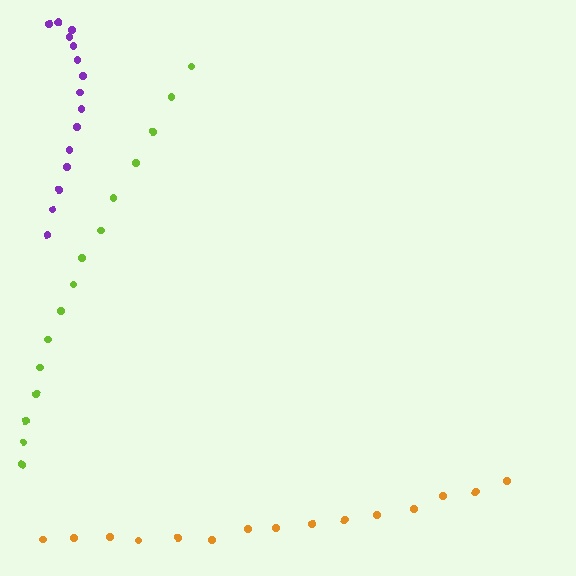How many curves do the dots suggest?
There are 3 distinct paths.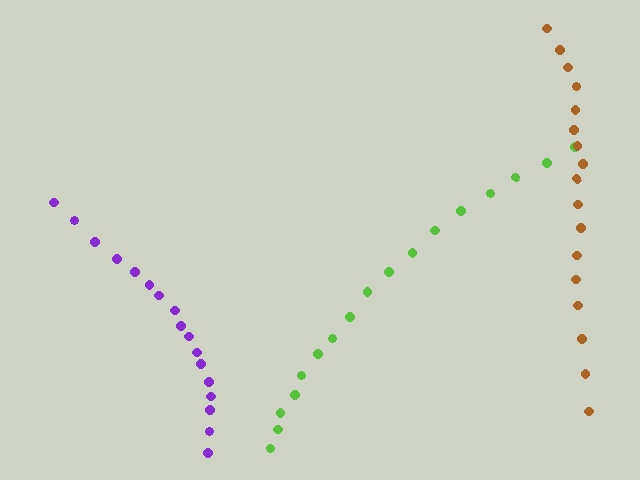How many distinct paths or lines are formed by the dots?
There are 3 distinct paths.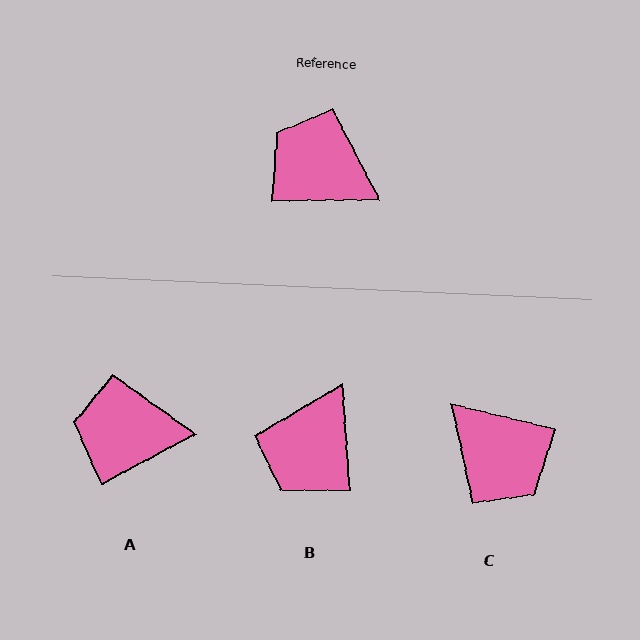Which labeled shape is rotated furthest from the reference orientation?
C, about 165 degrees away.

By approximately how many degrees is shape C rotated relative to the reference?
Approximately 165 degrees counter-clockwise.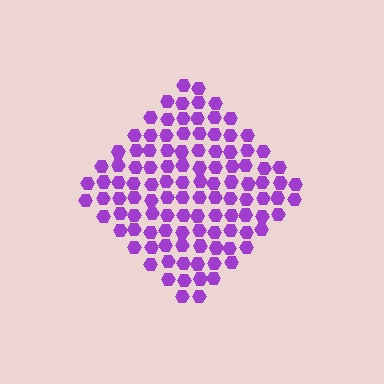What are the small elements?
The small elements are hexagons.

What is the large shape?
The large shape is a diamond.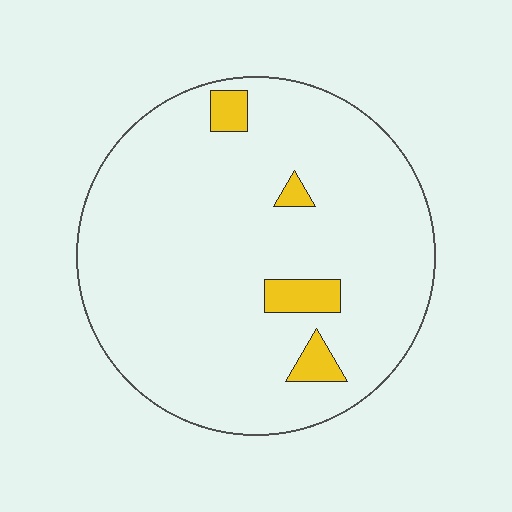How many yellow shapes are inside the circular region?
4.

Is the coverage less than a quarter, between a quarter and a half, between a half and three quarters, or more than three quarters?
Less than a quarter.